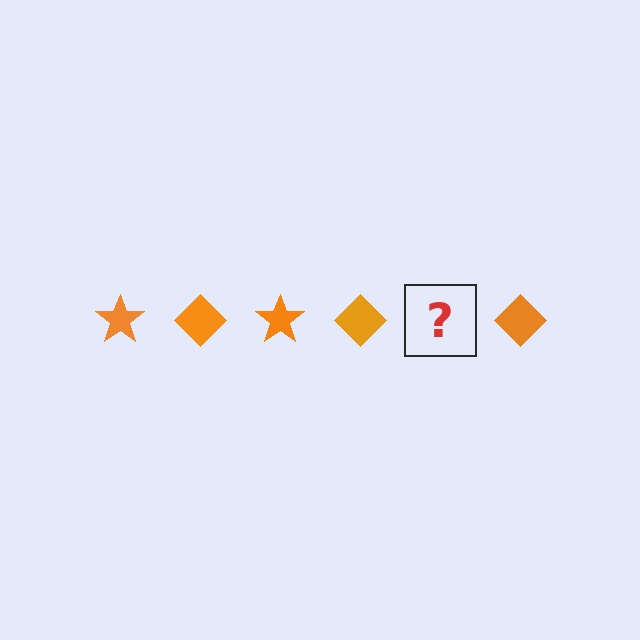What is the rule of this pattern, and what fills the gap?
The rule is that the pattern cycles through star, diamond shapes in orange. The gap should be filled with an orange star.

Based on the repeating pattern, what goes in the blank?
The blank should be an orange star.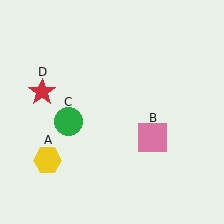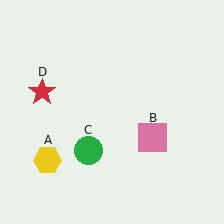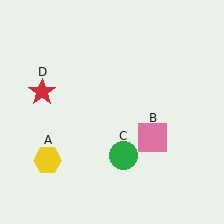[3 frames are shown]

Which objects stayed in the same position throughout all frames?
Yellow hexagon (object A) and pink square (object B) and red star (object D) remained stationary.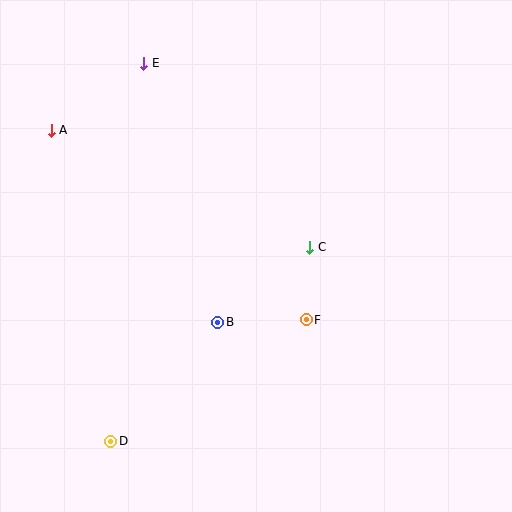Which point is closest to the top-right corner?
Point C is closest to the top-right corner.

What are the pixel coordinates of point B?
Point B is at (218, 322).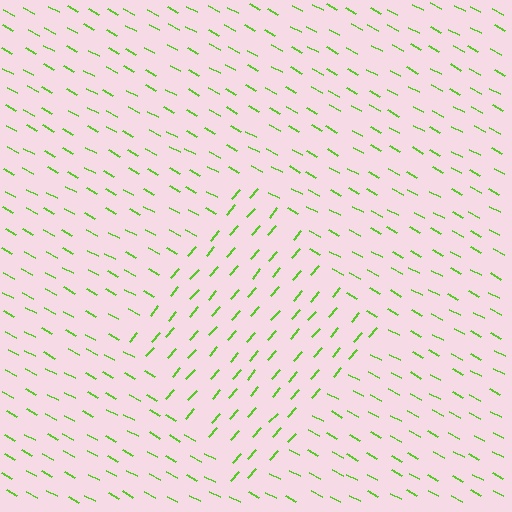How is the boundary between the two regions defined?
The boundary is defined purely by a change in line orientation (approximately 78 degrees difference). All lines are the same color and thickness.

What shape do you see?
I see a diamond.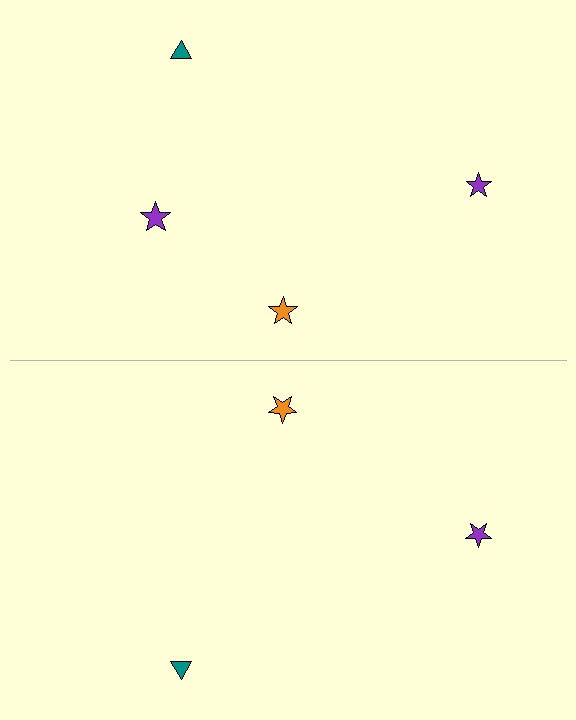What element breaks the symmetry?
A purple star is missing from the bottom side.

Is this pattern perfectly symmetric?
No, the pattern is not perfectly symmetric. A purple star is missing from the bottom side.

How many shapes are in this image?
There are 7 shapes in this image.